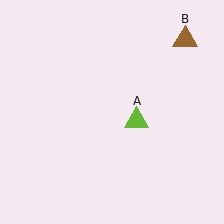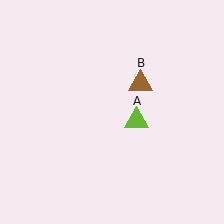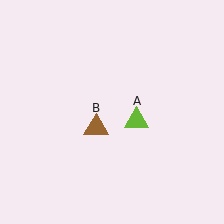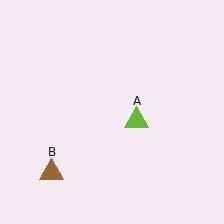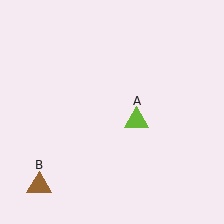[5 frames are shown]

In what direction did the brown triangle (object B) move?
The brown triangle (object B) moved down and to the left.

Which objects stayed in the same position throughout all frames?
Lime triangle (object A) remained stationary.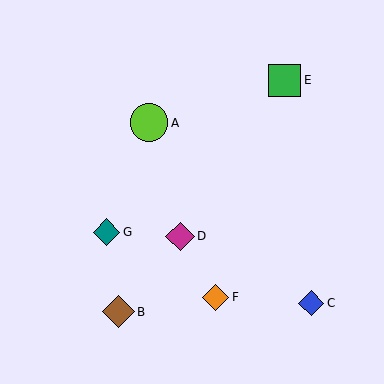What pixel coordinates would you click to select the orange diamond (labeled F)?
Click at (216, 297) to select the orange diamond F.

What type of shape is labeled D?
Shape D is a magenta diamond.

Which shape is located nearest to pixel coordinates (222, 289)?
The orange diamond (labeled F) at (216, 297) is nearest to that location.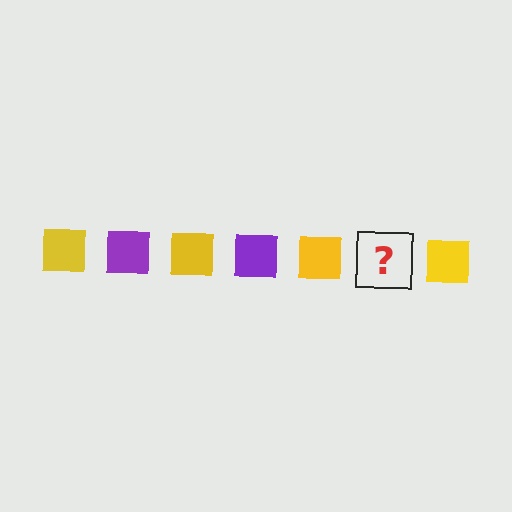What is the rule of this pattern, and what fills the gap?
The rule is that the pattern cycles through yellow, purple squares. The gap should be filled with a purple square.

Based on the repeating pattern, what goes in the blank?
The blank should be a purple square.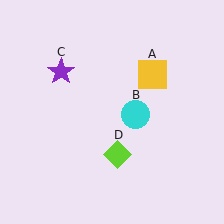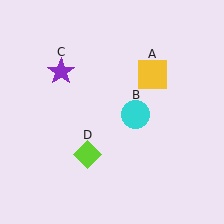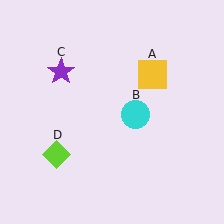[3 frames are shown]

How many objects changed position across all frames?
1 object changed position: lime diamond (object D).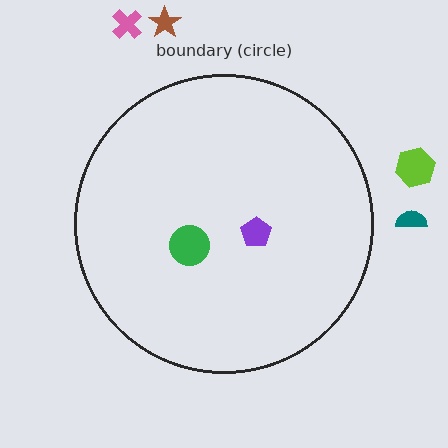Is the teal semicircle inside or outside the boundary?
Outside.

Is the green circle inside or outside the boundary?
Inside.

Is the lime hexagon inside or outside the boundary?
Outside.